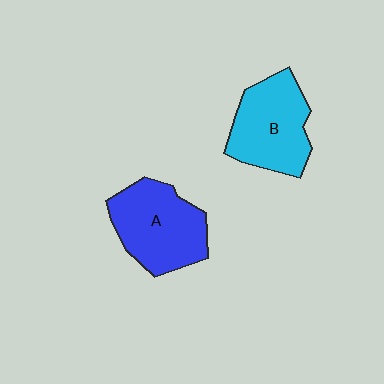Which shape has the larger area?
Shape A (blue).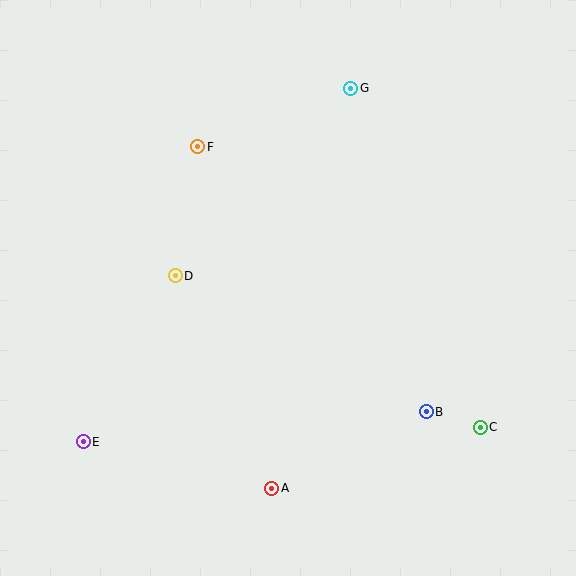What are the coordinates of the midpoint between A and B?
The midpoint between A and B is at (349, 450).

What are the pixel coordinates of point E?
Point E is at (83, 442).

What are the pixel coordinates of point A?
Point A is at (272, 488).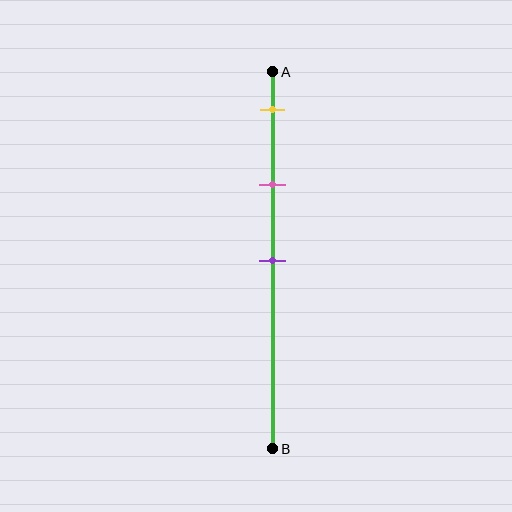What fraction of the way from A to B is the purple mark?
The purple mark is approximately 50% (0.5) of the way from A to B.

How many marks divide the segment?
There are 3 marks dividing the segment.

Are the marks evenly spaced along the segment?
Yes, the marks are approximately evenly spaced.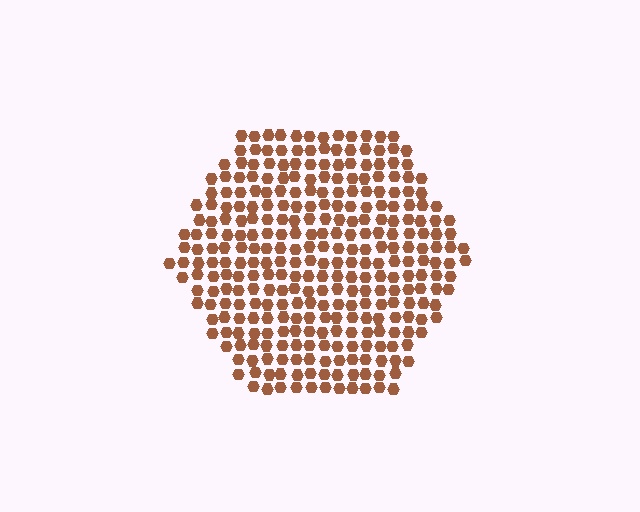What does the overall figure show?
The overall figure shows a hexagon.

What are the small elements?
The small elements are hexagons.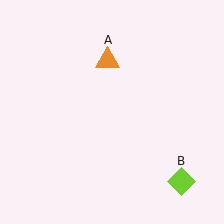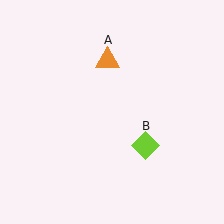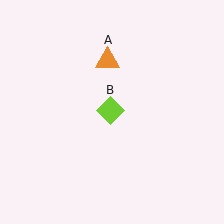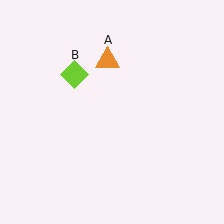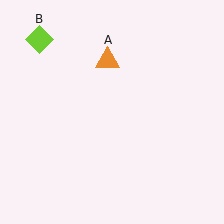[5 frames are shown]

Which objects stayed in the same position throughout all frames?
Orange triangle (object A) remained stationary.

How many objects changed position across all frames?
1 object changed position: lime diamond (object B).